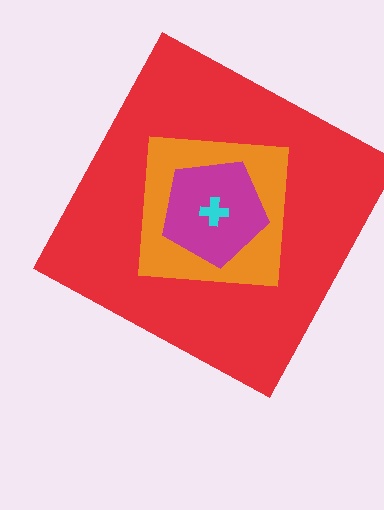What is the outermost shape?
The red square.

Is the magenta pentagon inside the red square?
Yes.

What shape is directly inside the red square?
The orange square.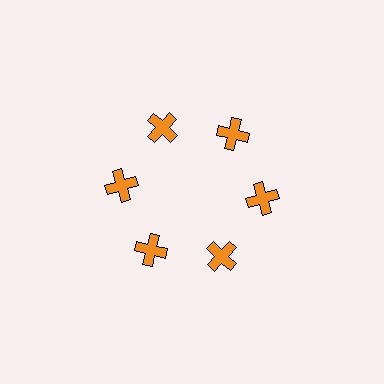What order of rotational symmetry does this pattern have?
This pattern has 6-fold rotational symmetry.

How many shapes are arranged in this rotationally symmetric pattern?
There are 6 shapes, arranged in 6 groups of 1.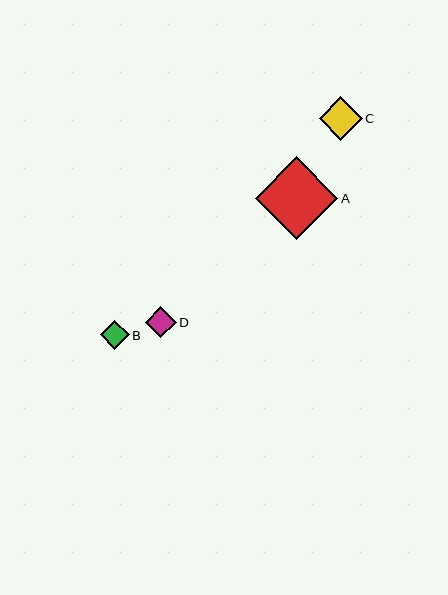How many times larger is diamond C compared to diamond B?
Diamond C is approximately 1.5 times the size of diamond B.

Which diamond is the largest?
Diamond A is the largest with a size of approximately 83 pixels.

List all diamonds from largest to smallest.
From largest to smallest: A, C, D, B.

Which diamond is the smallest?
Diamond B is the smallest with a size of approximately 29 pixels.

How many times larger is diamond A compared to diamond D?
Diamond A is approximately 2.7 times the size of diamond D.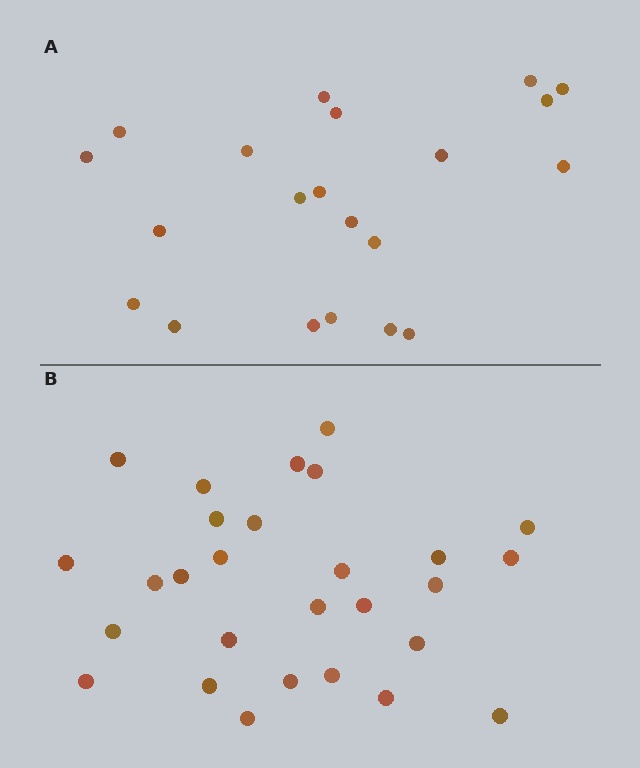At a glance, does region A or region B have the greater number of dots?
Region B (the bottom region) has more dots.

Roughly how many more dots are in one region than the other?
Region B has roughly 8 or so more dots than region A.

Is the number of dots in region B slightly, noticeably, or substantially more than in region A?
Region B has noticeably more, but not dramatically so. The ratio is roughly 1.3 to 1.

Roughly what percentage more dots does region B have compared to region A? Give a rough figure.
About 35% more.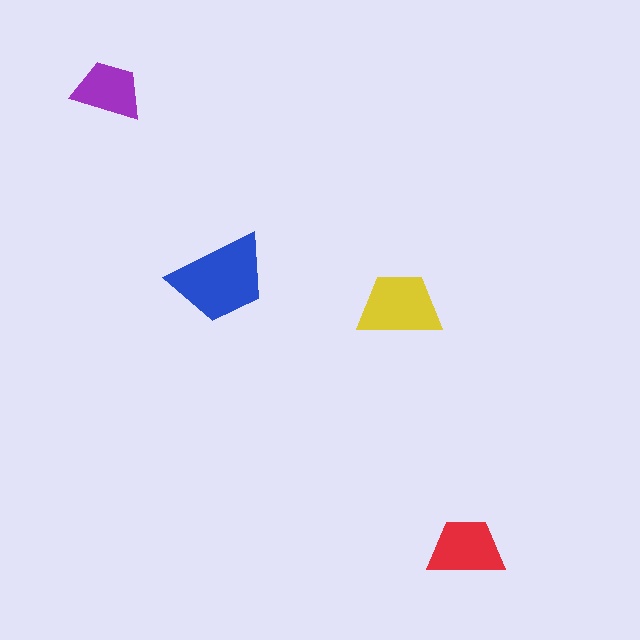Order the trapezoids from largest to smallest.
the blue one, the yellow one, the red one, the purple one.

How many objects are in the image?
There are 4 objects in the image.